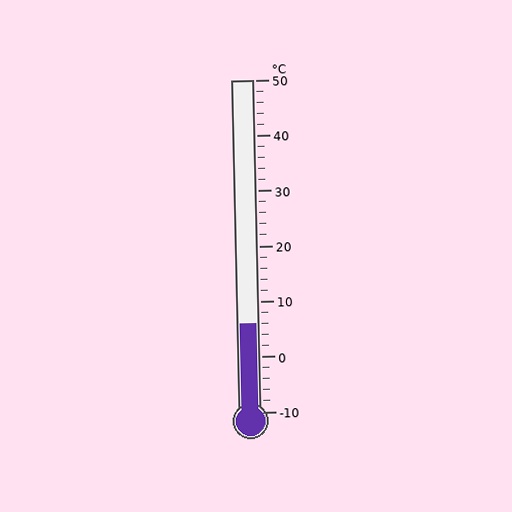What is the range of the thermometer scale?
The thermometer scale ranges from -10°C to 50°C.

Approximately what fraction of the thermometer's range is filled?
The thermometer is filled to approximately 25% of its range.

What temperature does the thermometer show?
The thermometer shows approximately 6°C.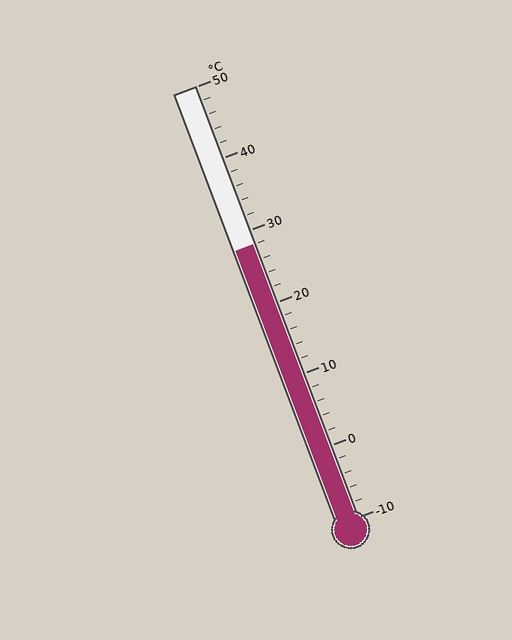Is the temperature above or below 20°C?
The temperature is above 20°C.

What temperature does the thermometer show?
The thermometer shows approximately 28°C.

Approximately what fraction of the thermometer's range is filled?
The thermometer is filled to approximately 65% of its range.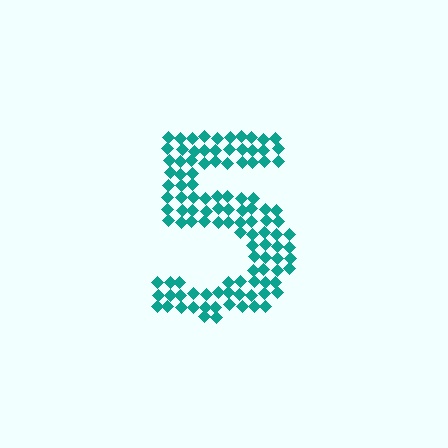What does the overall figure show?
The overall figure shows the digit 5.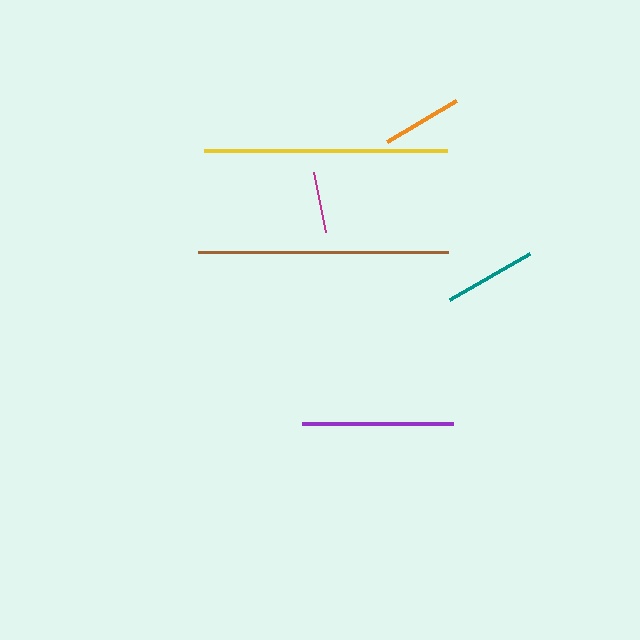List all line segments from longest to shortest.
From longest to shortest: brown, yellow, purple, teal, orange, magenta.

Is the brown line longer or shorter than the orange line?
The brown line is longer than the orange line.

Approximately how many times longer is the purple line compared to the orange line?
The purple line is approximately 1.9 times the length of the orange line.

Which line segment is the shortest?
The magenta line is the shortest at approximately 61 pixels.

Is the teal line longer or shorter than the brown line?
The brown line is longer than the teal line.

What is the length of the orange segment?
The orange segment is approximately 81 pixels long.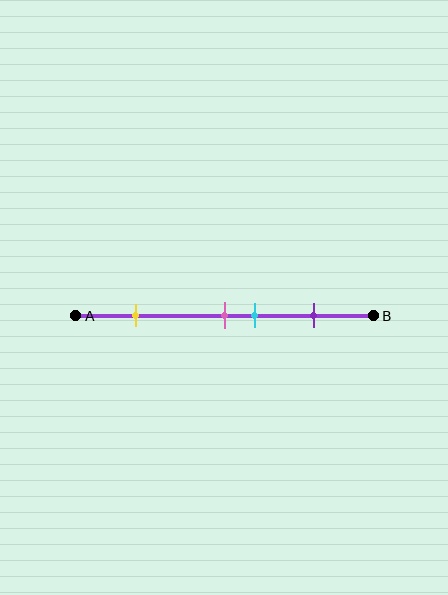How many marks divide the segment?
There are 4 marks dividing the segment.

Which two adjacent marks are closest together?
The pink and cyan marks are the closest adjacent pair.